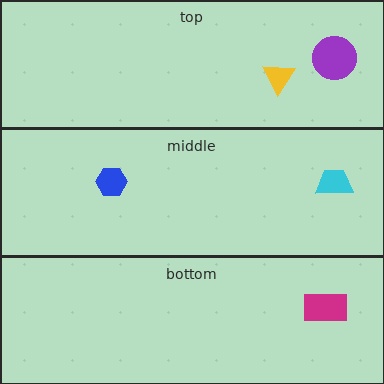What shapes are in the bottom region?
The magenta rectangle.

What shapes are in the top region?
The purple circle, the yellow triangle.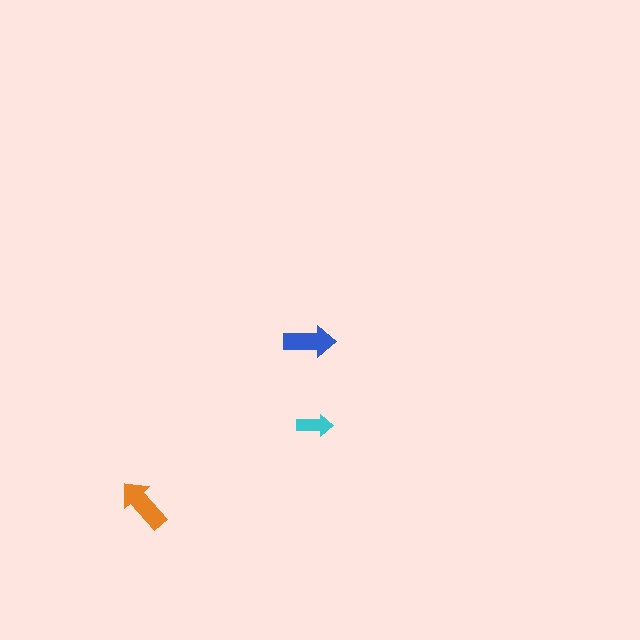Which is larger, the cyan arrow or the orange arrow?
The orange one.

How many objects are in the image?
There are 3 objects in the image.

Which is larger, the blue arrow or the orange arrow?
The orange one.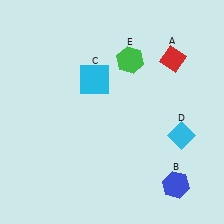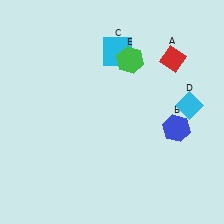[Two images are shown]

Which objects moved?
The objects that moved are: the blue hexagon (B), the cyan square (C), the cyan diamond (D).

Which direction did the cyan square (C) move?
The cyan square (C) moved up.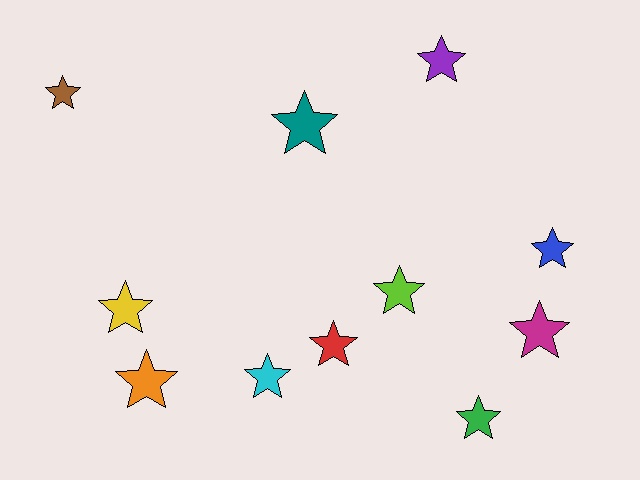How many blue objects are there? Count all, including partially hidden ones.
There is 1 blue object.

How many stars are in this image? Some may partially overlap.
There are 11 stars.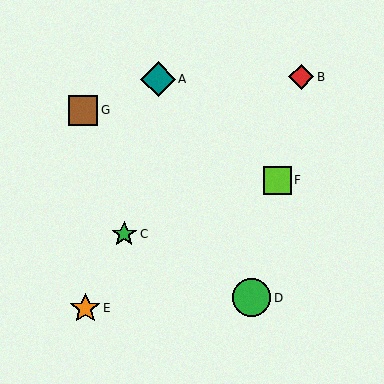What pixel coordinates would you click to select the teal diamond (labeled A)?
Click at (158, 79) to select the teal diamond A.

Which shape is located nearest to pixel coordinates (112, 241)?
The green star (labeled C) at (124, 234) is nearest to that location.